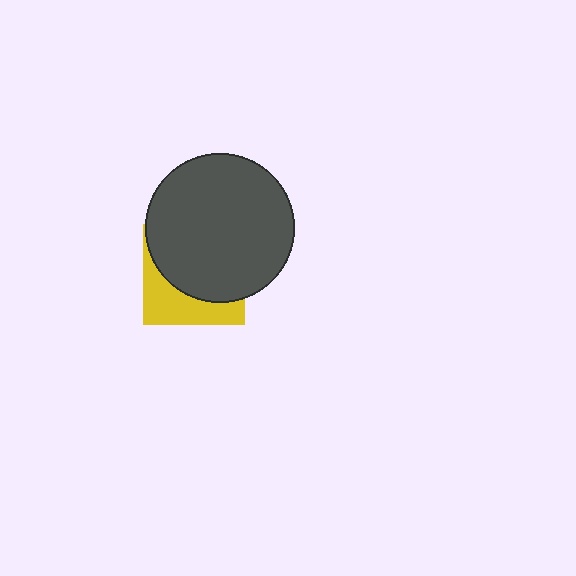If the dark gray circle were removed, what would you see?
You would see the complete yellow square.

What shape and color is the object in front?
The object in front is a dark gray circle.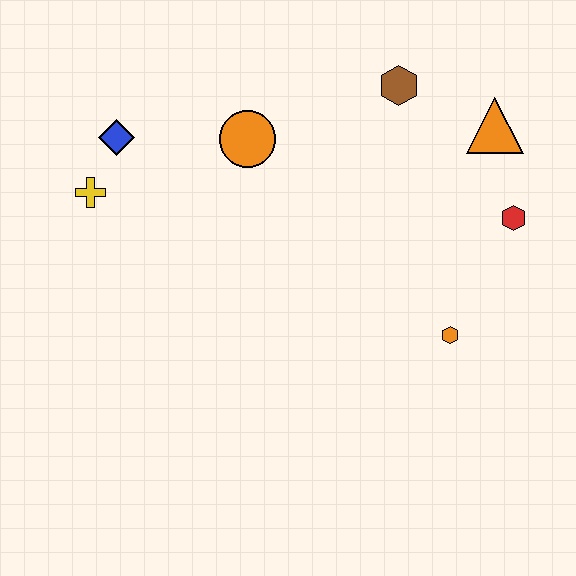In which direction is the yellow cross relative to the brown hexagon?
The yellow cross is to the left of the brown hexagon.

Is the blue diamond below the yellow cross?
No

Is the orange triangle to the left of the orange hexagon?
No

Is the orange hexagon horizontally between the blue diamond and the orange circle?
No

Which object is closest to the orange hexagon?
The red hexagon is closest to the orange hexagon.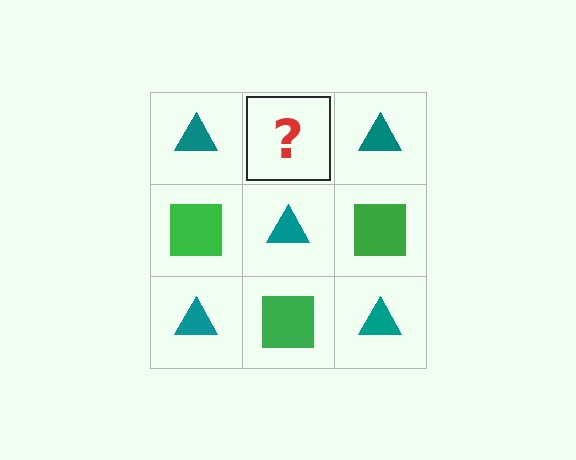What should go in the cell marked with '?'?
The missing cell should contain a green square.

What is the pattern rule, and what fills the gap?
The rule is that it alternates teal triangle and green square in a checkerboard pattern. The gap should be filled with a green square.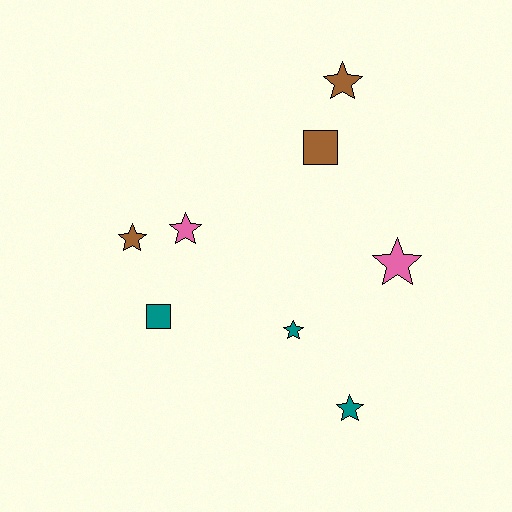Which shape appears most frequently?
Star, with 6 objects.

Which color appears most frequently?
Teal, with 3 objects.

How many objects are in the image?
There are 8 objects.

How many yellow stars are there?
There are no yellow stars.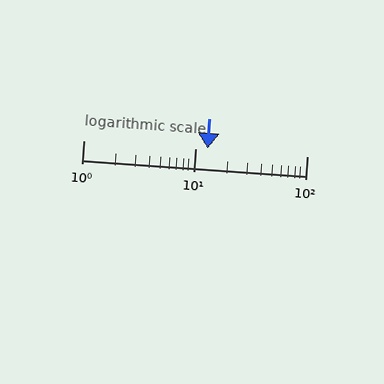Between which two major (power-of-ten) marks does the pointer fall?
The pointer is between 10 and 100.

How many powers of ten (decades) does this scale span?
The scale spans 2 decades, from 1 to 100.